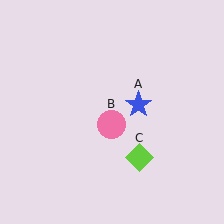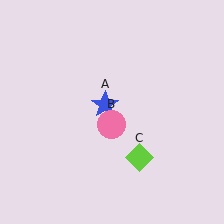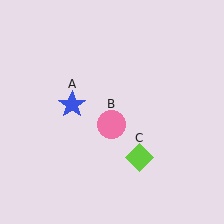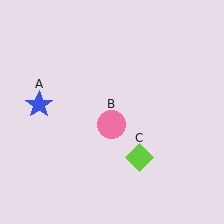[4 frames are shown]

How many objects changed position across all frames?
1 object changed position: blue star (object A).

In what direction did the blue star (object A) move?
The blue star (object A) moved left.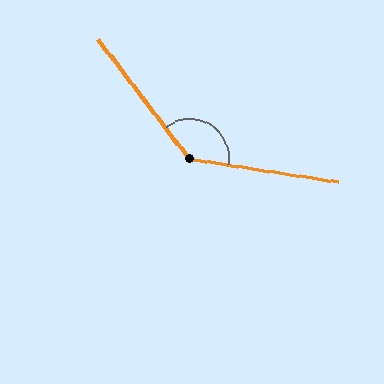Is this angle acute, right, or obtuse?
It is obtuse.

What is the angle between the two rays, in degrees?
Approximately 136 degrees.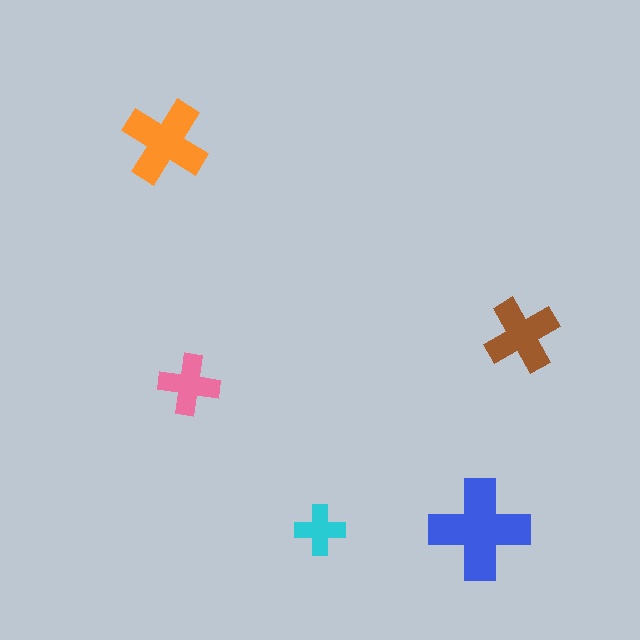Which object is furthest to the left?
The orange cross is leftmost.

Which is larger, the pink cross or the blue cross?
The blue one.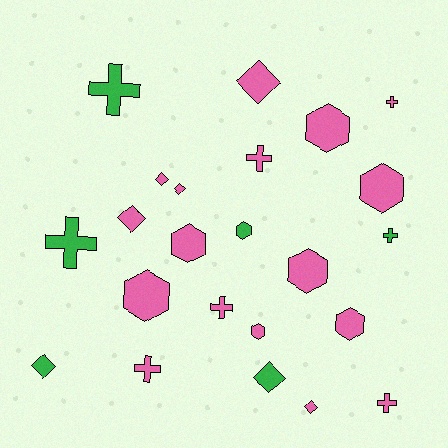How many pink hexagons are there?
There are 7 pink hexagons.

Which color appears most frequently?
Pink, with 17 objects.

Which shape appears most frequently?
Hexagon, with 8 objects.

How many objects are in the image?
There are 23 objects.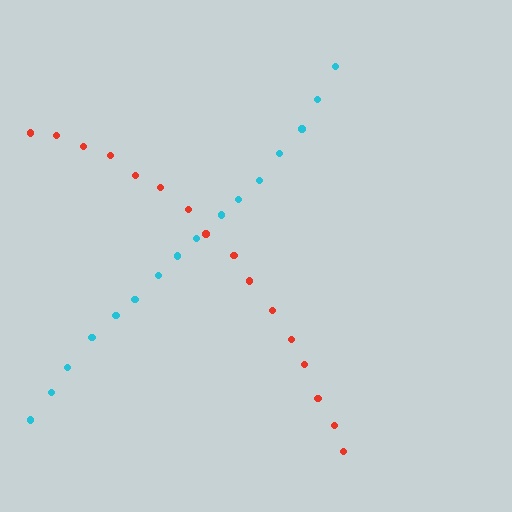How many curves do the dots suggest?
There are 2 distinct paths.